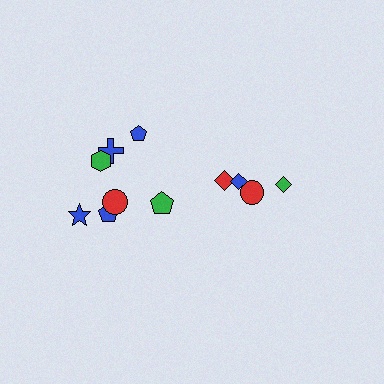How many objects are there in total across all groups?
There are 11 objects.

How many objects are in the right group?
There are 4 objects.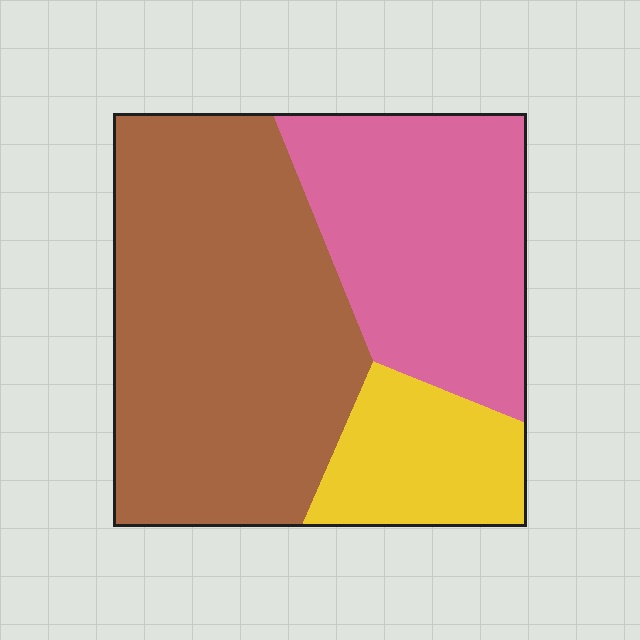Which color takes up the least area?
Yellow, at roughly 15%.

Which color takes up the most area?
Brown, at roughly 50%.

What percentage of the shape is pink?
Pink covers roughly 30% of the shape.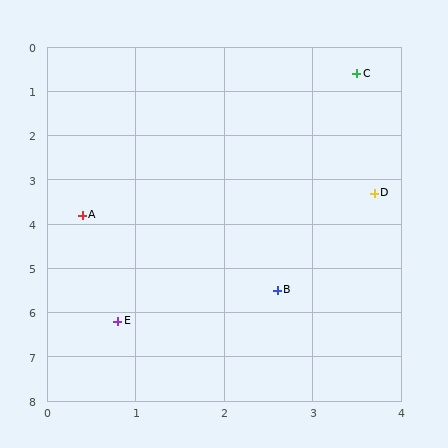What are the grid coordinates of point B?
Point B is at approximately (2.6, 5.5).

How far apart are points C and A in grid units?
Points C and A are about 4.5 grid units apart.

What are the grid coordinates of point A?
Point A is at approximately (0.4, 3.8).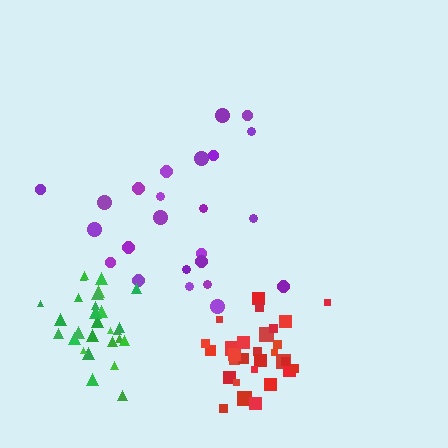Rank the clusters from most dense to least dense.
green, red, purple.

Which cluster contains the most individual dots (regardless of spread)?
Green (29).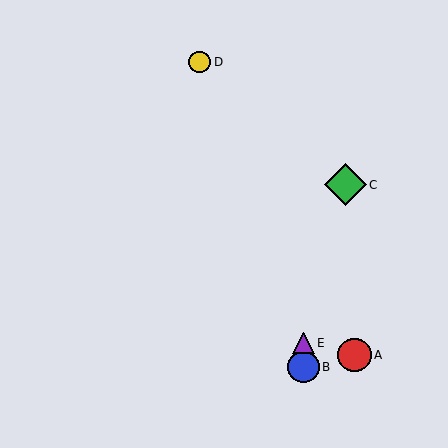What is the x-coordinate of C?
Object C is at x≈345.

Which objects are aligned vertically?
Objects B, E are aligned vertically.